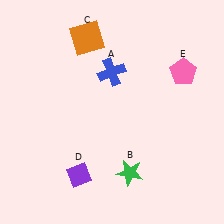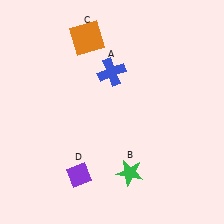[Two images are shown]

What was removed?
The pink pentagon (E) was removed in Image 2.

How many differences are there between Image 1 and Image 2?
There is 1 difference between the two images.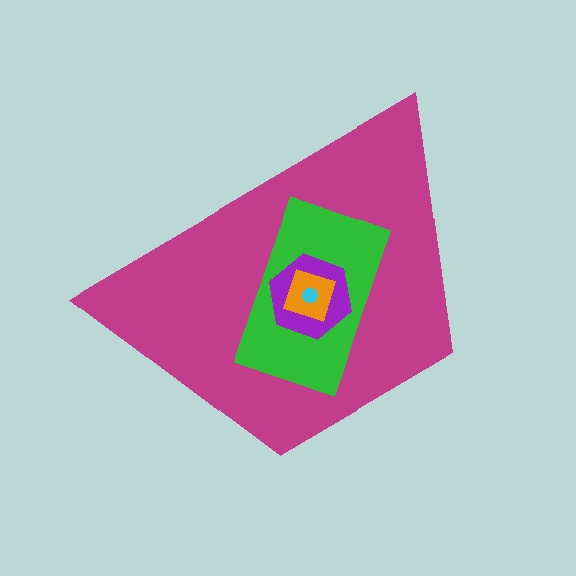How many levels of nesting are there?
5.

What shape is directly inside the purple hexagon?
The orange diamond.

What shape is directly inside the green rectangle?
The purple hexagon.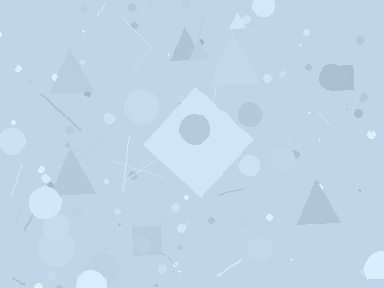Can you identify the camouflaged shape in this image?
The camouflaged shape is a diamond.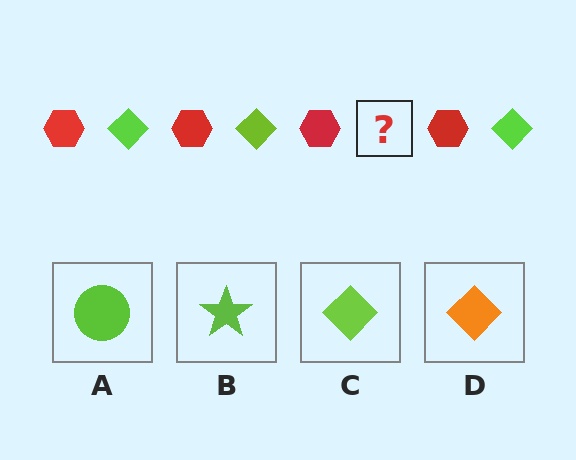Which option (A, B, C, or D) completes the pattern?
C.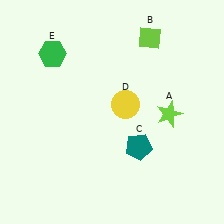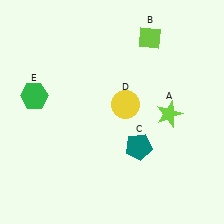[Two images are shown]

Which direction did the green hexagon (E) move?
The green hexagon (E) moved down.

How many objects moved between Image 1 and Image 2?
1 object moved between the two images.